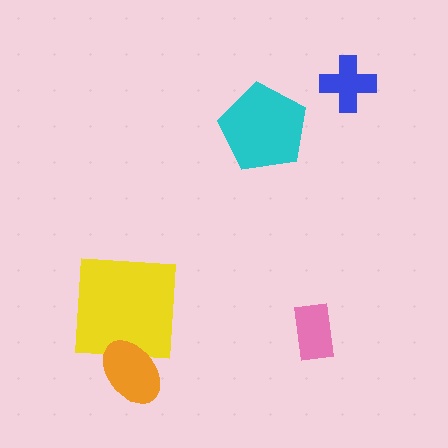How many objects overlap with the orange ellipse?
1 object overlaps with the orange ellipse.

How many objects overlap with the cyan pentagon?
0 objects overlap with the cyan pentagon.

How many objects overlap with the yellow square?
1 object overlaps with the yellow square.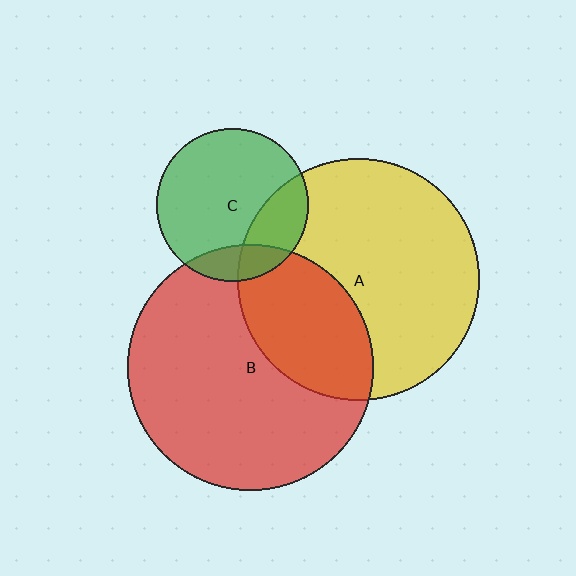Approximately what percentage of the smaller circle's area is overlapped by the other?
Approximately 30%.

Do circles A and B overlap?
Yes.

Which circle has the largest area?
Circle B (red).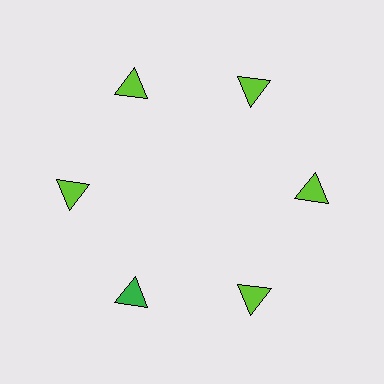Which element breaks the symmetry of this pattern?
The green triangle at roughly the 7 o'clock position breaks the symmetry. All other shapes are lime triangles.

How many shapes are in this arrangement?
There are 6 shapes arranged in a ring pattern.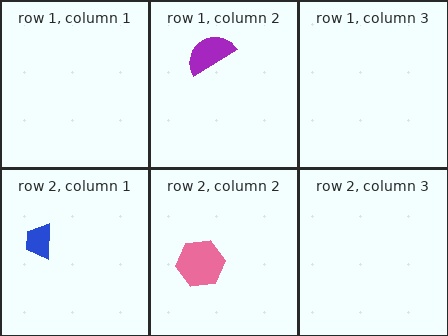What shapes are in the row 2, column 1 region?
The blue trapezoid.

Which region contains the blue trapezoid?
The row 2, column 1 region.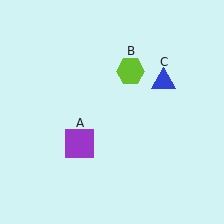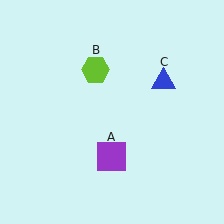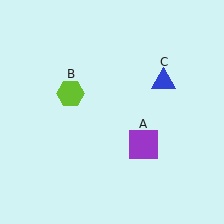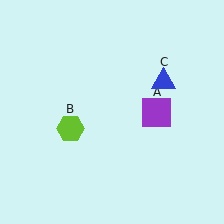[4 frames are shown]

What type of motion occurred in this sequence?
The purple square (object A), lime hexagon (object B) rotated counterclockwise around the center of the scene.